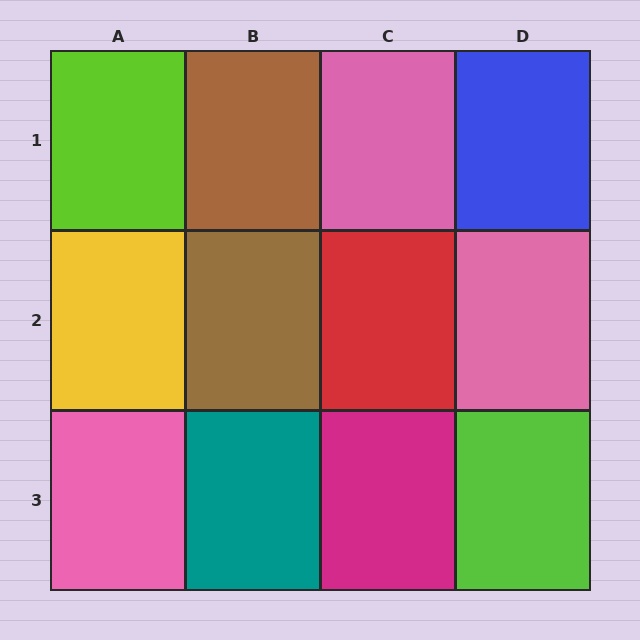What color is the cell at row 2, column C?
Red.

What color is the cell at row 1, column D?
Blue.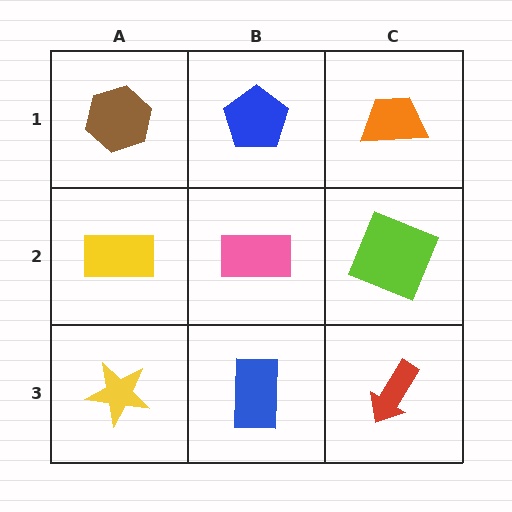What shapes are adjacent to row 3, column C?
A lime square (row 2, column C), a blue rectangle (row 3, column B).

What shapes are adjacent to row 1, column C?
A lime square (row 2, column C), a blue pentagon (row 1, column B).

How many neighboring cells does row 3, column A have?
2.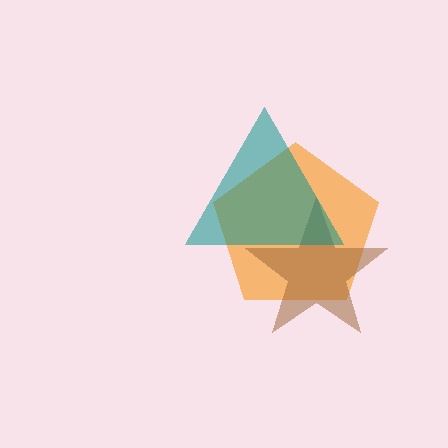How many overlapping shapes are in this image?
There are 3 overlapping shapes in the image.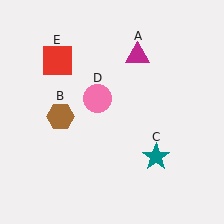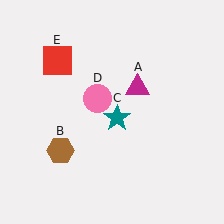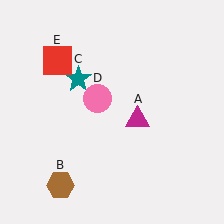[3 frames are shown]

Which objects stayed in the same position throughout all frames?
Pink circle (object D) and red square (object E) remained stationary.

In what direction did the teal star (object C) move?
The teal star (object C) moved up and to the left.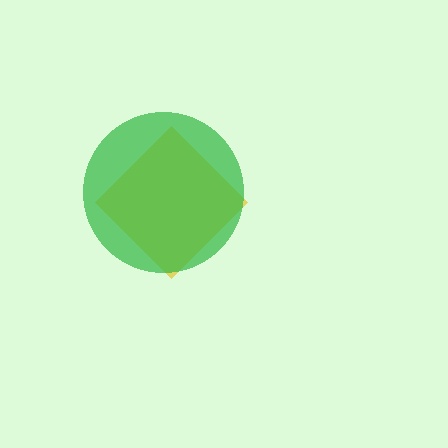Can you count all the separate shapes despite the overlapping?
Yes, there are 2 separate shapes.